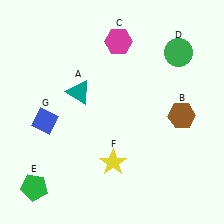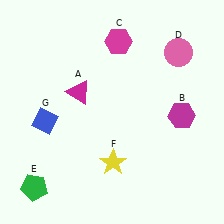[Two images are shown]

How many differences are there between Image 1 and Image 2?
There are 3 differences between the two images.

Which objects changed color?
A changed from teal to magenta. B changed from brown to magenta. D changed from green to pink.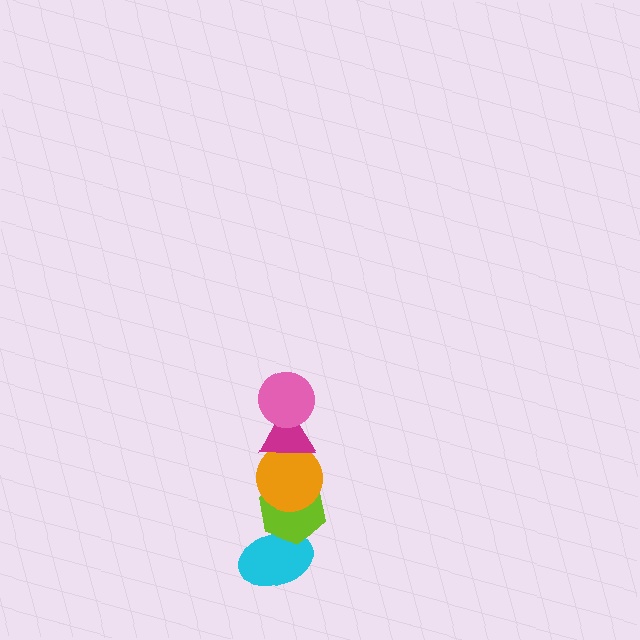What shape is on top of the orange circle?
The magenta triangle is on top of the orange circle.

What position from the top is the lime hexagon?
The lime hexagon is 4th from the top.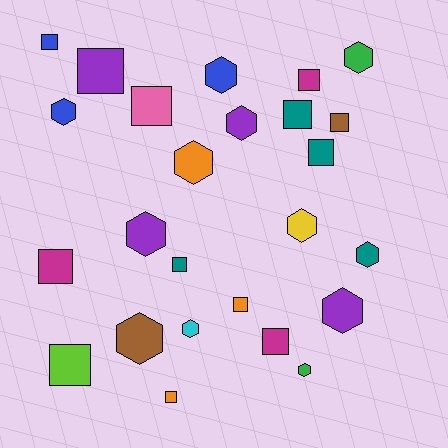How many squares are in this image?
There are 13 squares.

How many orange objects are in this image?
There are 3 orange objects.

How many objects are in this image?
There are 25 objects.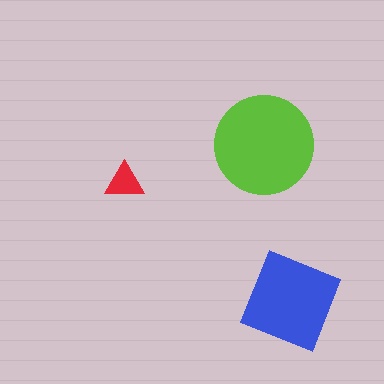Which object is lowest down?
The blue square is bottommost.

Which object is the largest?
The lime circle.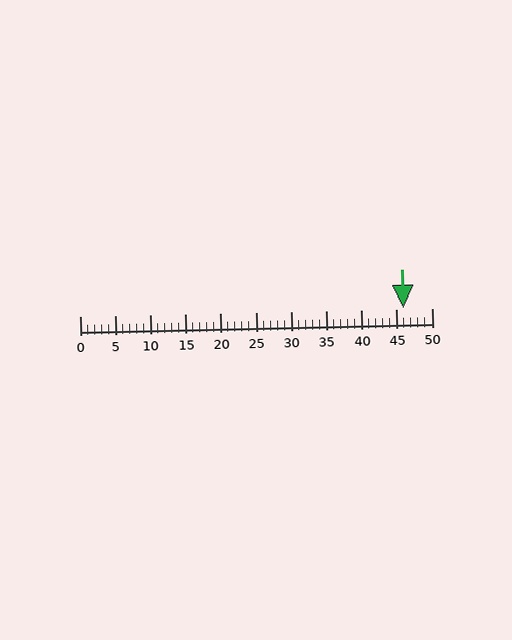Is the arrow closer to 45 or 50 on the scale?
The arrow is closer to 45.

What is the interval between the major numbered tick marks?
The major tick marks are spaced 5 units apart.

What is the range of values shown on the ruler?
The ruler shows values from 0 to 50.